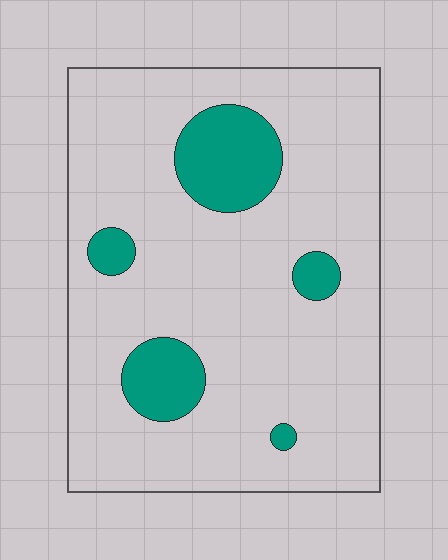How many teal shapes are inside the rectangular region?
5.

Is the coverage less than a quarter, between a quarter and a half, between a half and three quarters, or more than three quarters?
Less than a quarter.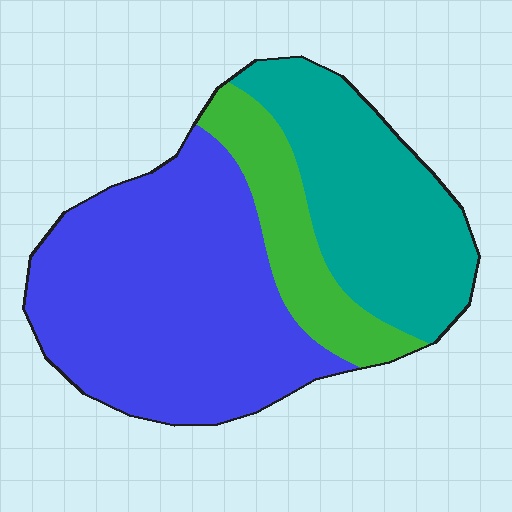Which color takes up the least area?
Green, at roughly 15%.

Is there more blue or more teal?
Blue.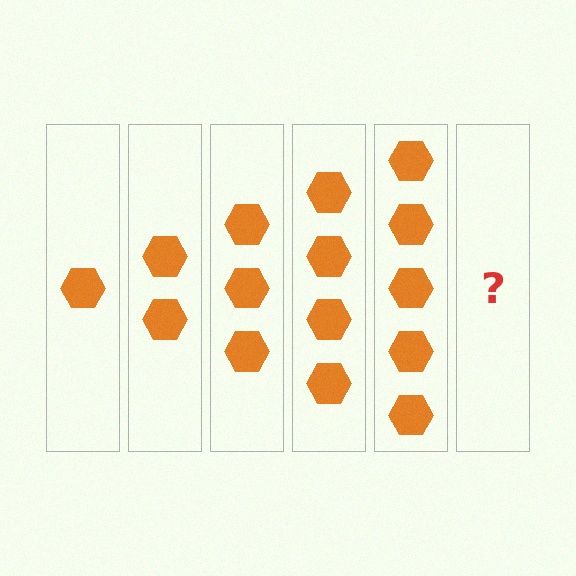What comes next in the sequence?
The next element should be 6 hexagons.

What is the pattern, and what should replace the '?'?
The pattern is that each step adds one more hexagon. The '?' should be 6 hexagons.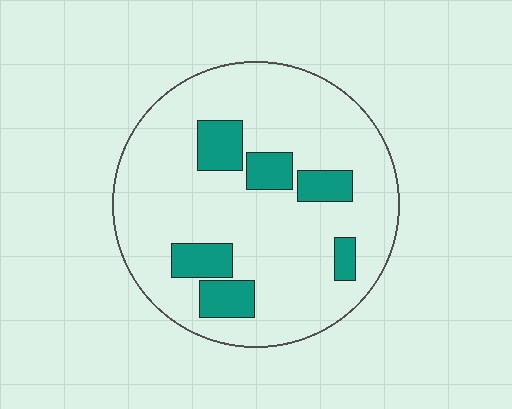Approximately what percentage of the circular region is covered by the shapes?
Approximately 15%.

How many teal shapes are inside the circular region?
6.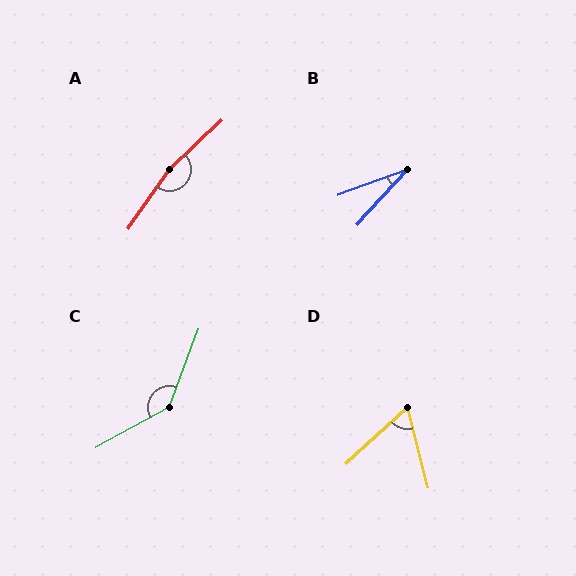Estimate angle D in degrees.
Approximately 61 degrees.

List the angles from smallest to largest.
B (28°), D (61°), C (140°), A (169°).